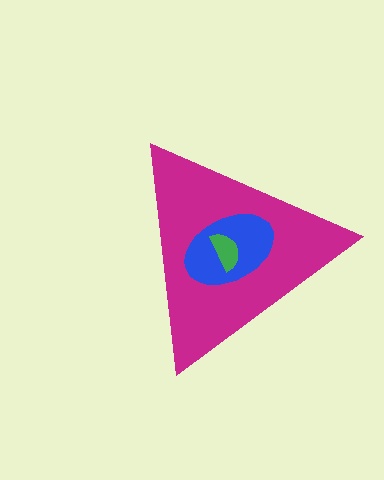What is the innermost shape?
The green semicircle.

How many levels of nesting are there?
3.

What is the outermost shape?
The magenta triangle.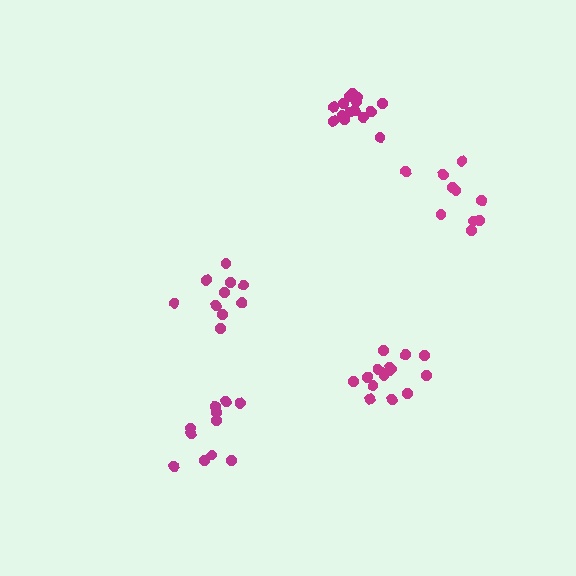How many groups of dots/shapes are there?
There are 5 groups.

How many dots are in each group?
Group 1: 11 dots, Group 2: 15 dots, Group 3: 15 dots, Group 4: 10 dots, Group 5: 10 dots (61 total).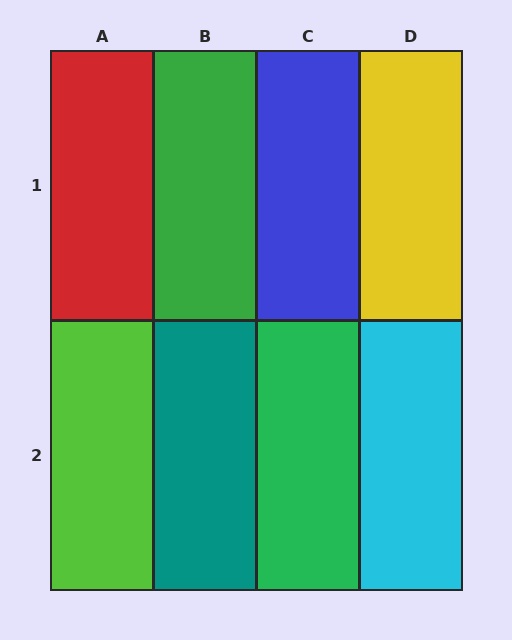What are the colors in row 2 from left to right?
Lime, teal, green, cyan.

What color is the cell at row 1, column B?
Green.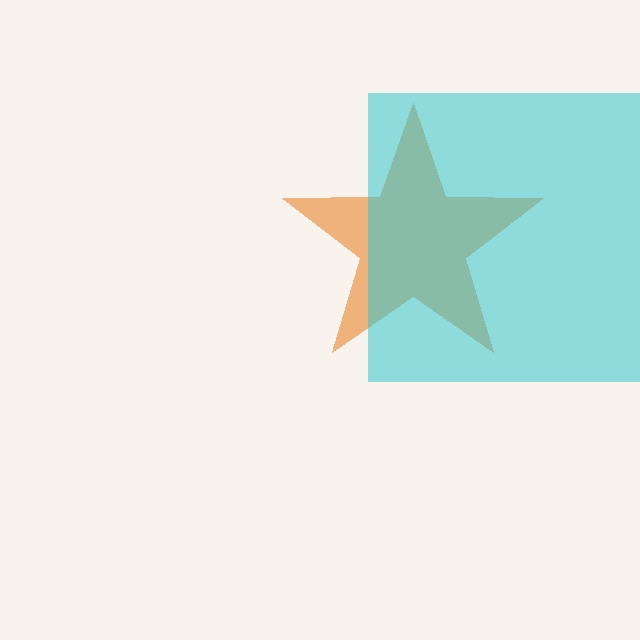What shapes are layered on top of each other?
The layered shapes are: an orange star, a cyan square.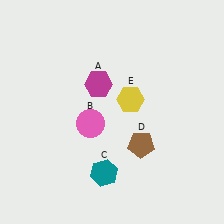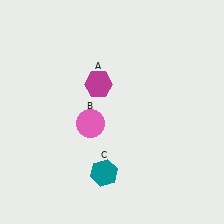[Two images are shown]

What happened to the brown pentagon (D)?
The brown pentagon (D) was removed in Image 2. It was in the bottom-right area of Image 1.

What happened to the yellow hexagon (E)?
The yellow hexagon (E) was removed in Image 2. It was in the top-right area of Image 1.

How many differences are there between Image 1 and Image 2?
There are 2 differences between the two images.